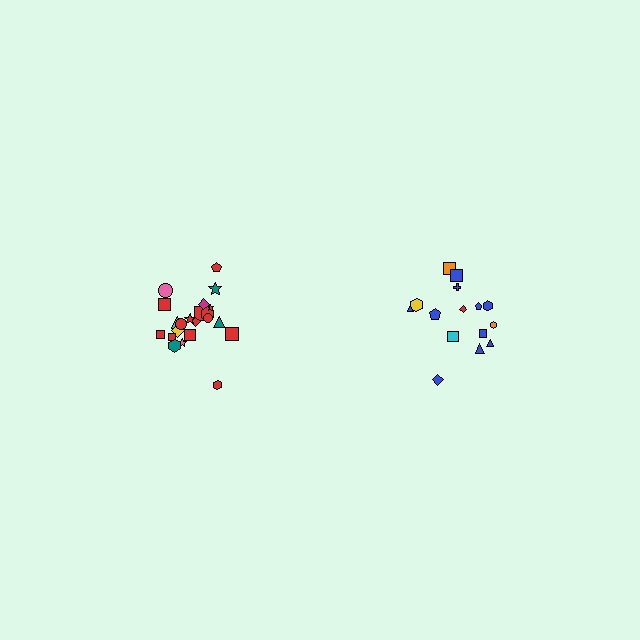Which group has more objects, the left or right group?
The left group.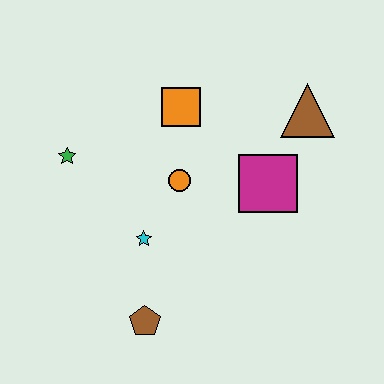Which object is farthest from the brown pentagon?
The brown triangle is farthest from the brown pentagon.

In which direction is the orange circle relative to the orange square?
The orange circle is below the orange square.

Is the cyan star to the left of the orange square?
Yes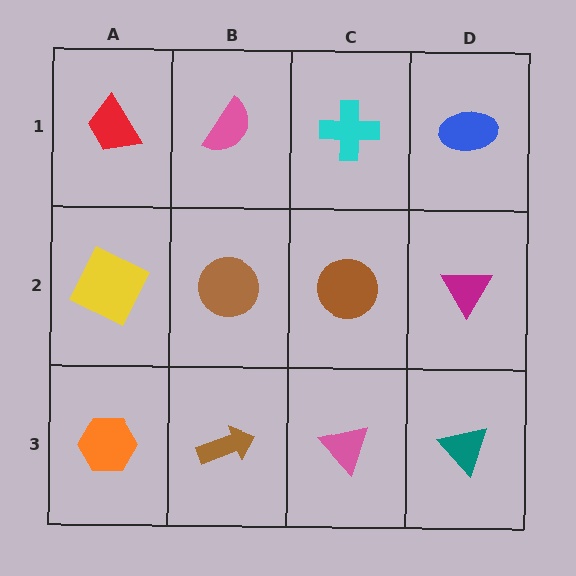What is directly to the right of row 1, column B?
A cyan cross.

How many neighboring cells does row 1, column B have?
3.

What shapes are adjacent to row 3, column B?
A brown circle (row 2, column B), an orange hexagon (row 3, column A), a pink triangle (row 3, column C).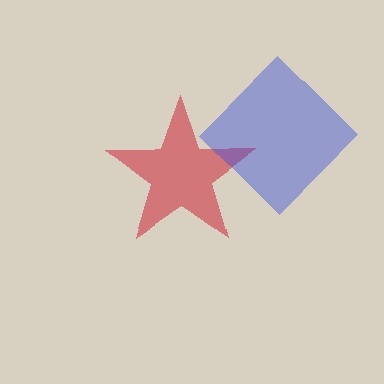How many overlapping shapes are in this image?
There are 2 overlapping shapes in the image.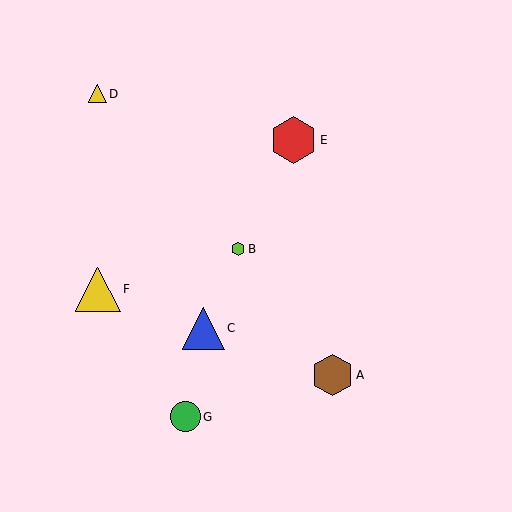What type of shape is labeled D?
Shape D is a yellow triangle.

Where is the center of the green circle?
The center of the green circle is at (185, 417).